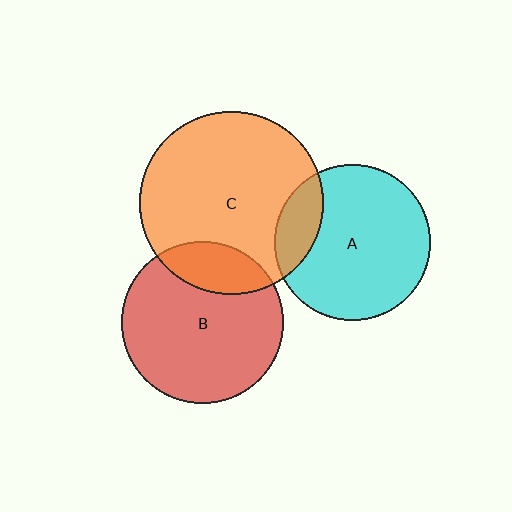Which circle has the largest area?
Circle C (orange).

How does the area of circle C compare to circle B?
Approximately 1.3 times.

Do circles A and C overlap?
Yes.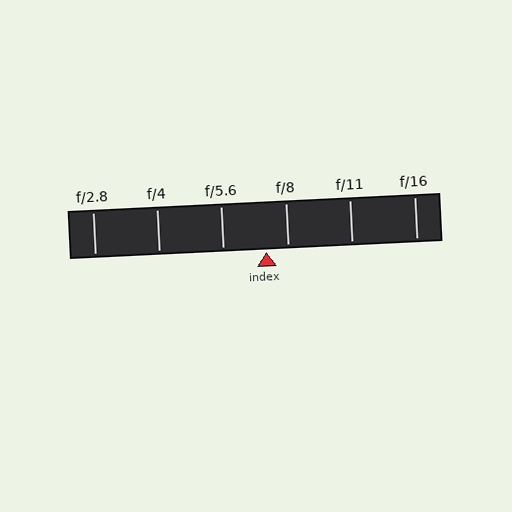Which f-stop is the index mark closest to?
The index mark is closest to f/8.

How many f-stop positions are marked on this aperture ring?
There are 6 f-stop positions marked.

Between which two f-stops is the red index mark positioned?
The index mark is between f/5.6 and f/8.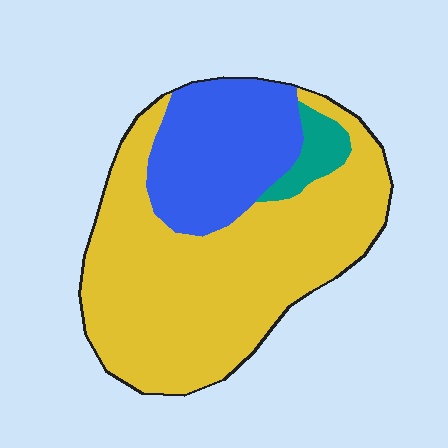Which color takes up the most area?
Yellow, at roughly 70%.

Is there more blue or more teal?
Blue.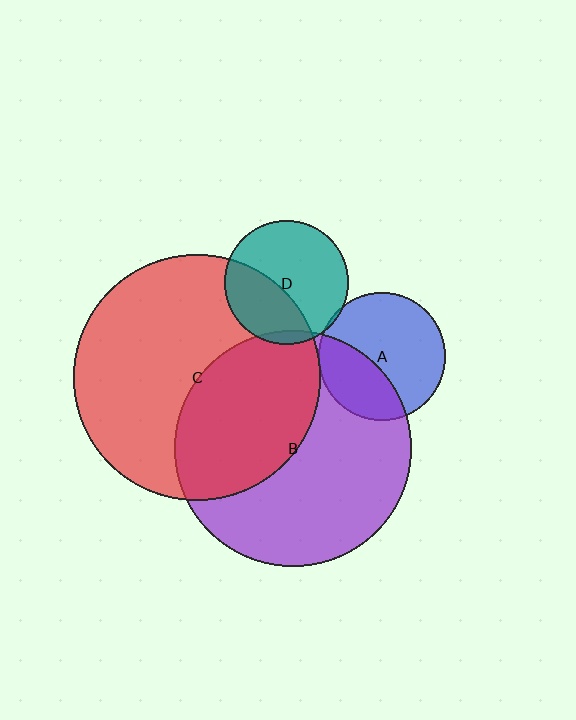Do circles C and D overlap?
Yes.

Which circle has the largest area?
Circle C (red).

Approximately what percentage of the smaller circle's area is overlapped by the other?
Approximately 40%.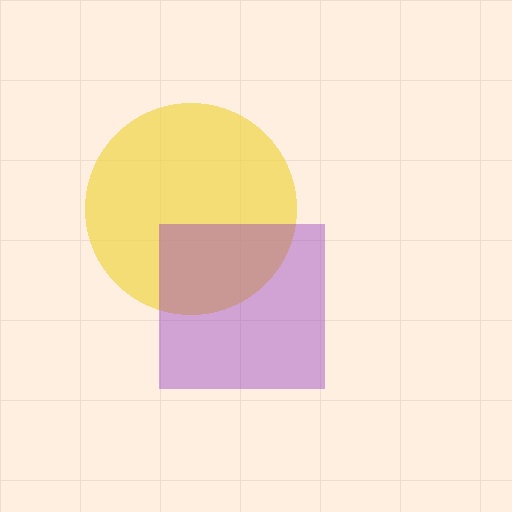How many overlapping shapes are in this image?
There are 2 overlapping shapes in the image.